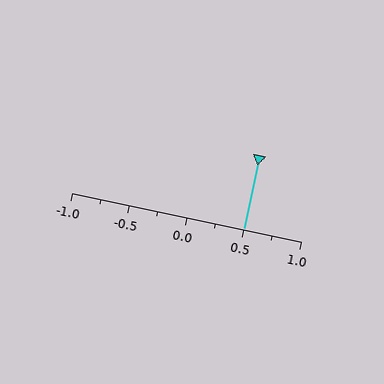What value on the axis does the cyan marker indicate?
The marker indicates approximately 0.5.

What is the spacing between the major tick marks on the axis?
The major ticks are spaced 0.5 apart.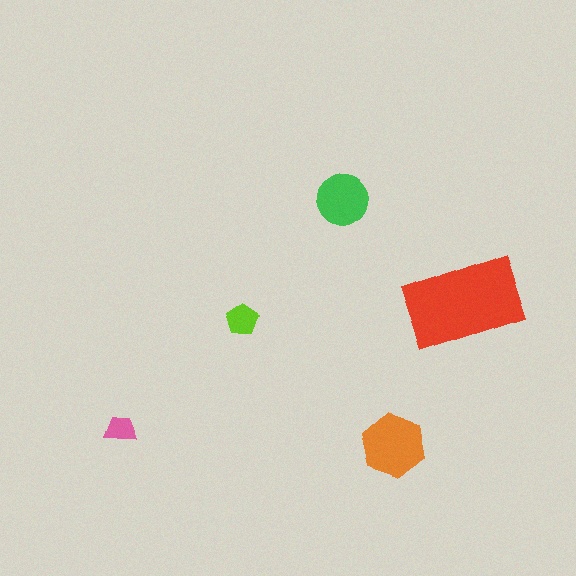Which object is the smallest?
The pink trapezoid.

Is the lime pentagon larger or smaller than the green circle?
Smaller.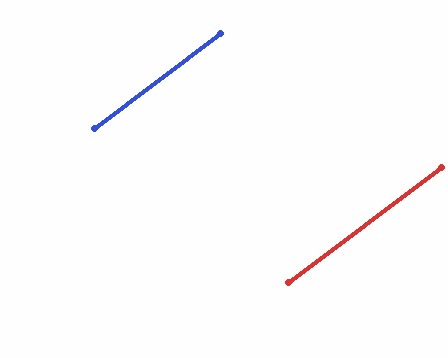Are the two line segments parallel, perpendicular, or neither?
Parallel — their directions differ by only 0.0°.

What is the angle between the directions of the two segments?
Approximately 0 degrees.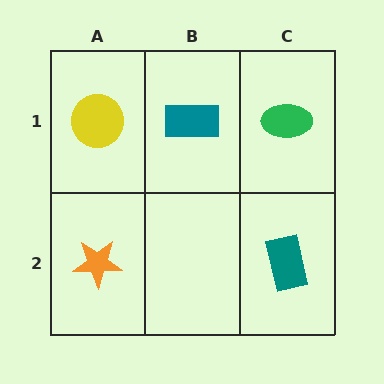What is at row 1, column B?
A teal rectangle.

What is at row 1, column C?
A green ellipse.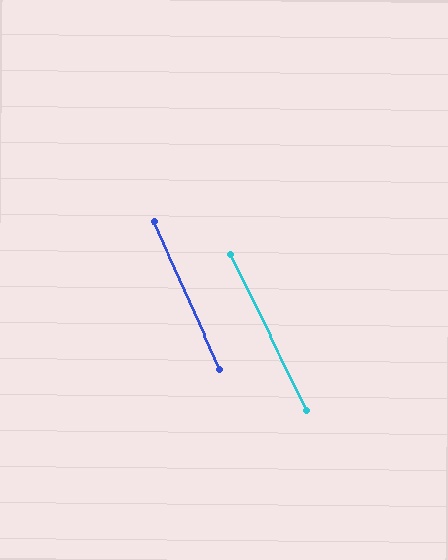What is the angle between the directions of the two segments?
Approximately 1 degree.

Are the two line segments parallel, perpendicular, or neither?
Parallel — their directions differ by only 1.3°.